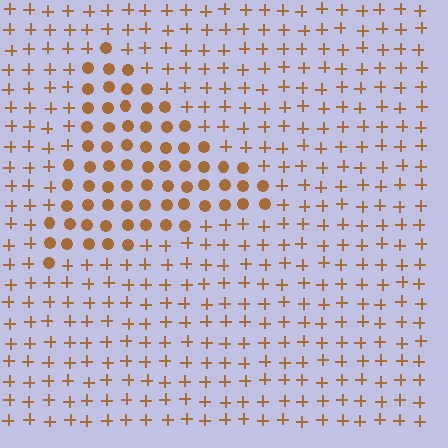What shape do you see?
I see a triangle.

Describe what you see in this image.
The image is filled with small brown elements arranged in a uniform grid. A triangle-shaped region contains circles, while the surrounding area contains plus signs. The boundary is defined purely by the change in element shape.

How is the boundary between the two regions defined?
The boundary is defined by a change in element shape: circles inside vs. plus signs outside. All elements share the same color and spacing.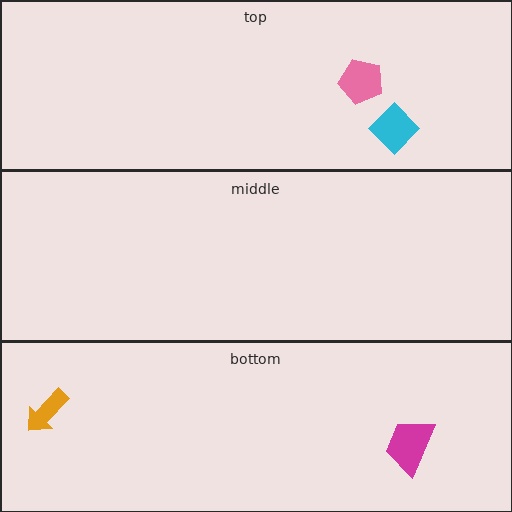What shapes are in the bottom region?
The orange arrow, the magenta trapezoid.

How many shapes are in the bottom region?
2.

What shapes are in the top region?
The pink pentagon, the cyan diamond.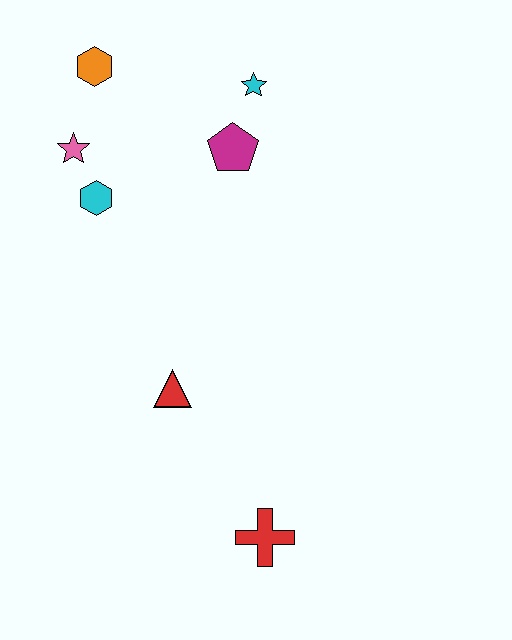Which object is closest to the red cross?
The red triangle is closest to the red cross.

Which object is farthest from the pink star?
The red cross is farthest from the pink star.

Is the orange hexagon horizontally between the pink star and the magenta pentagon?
Yes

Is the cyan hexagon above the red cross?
Yes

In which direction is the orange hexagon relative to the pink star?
The orange hexagon is above the pink star.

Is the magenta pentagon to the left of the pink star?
No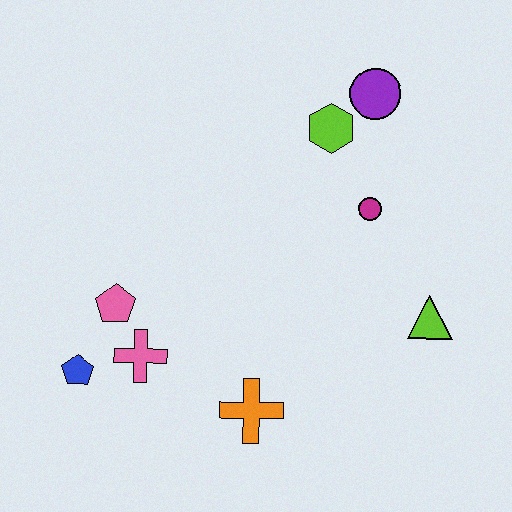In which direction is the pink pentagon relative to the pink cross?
The pink pentagon is above the pink cross.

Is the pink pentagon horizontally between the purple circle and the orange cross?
No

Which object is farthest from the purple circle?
The blue pentagon is farthest from the purple circle.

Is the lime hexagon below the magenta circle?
No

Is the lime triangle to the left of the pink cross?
No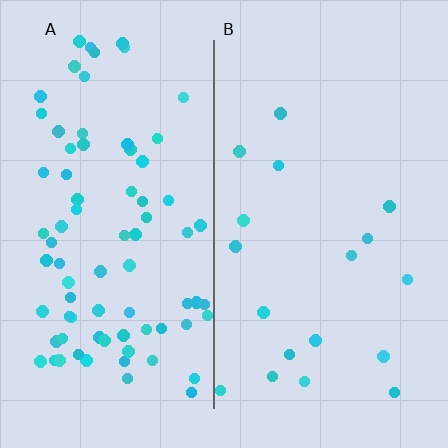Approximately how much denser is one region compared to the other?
Approximately 4.5× — region A over region B.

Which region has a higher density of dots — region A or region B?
A (the left).